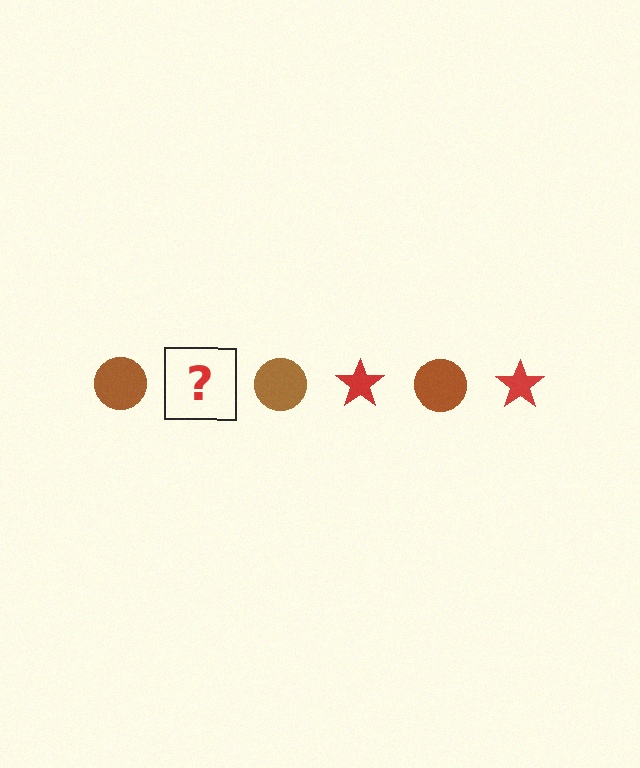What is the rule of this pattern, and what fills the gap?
The rule is that the pattern alternates between brown circle and red star. The gap should be filled with a red star.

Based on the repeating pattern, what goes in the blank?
The blank should be a red star.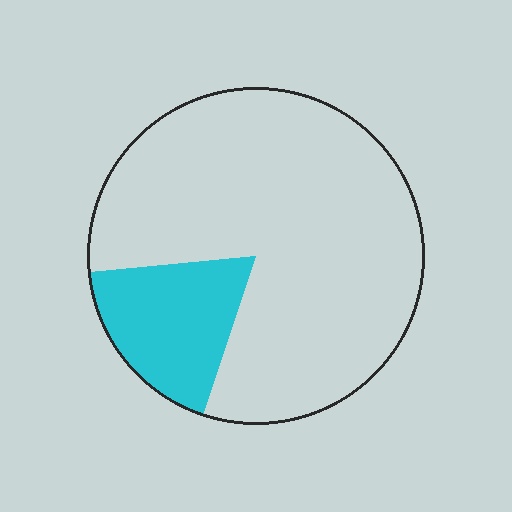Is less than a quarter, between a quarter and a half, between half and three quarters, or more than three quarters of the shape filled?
Less than a quarter.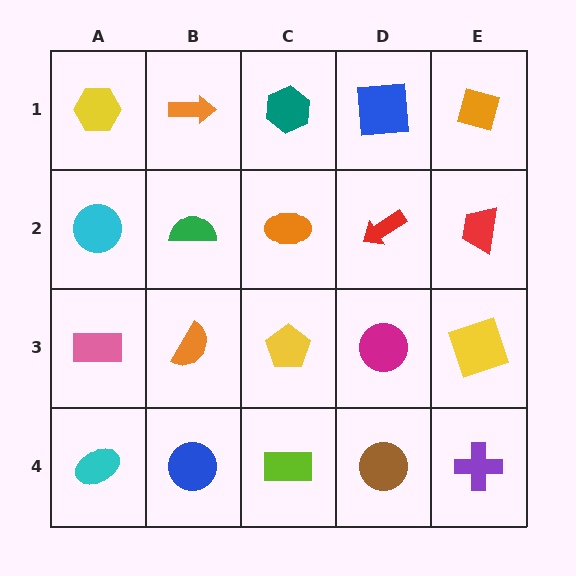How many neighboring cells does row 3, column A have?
3.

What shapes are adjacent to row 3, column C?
An orange ellipse (row 2, column C), a lime rectangle (row 4, column C), an orange semicircle (row 3, column B), a magenta circle (row 3, column D).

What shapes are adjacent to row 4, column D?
A magenta circle (row 3, column D), a lime rectangle (row 4, column C), a purple cross (row 4, column E).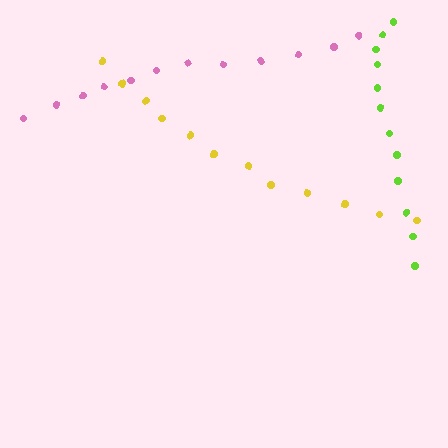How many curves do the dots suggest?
There are 3 distinct paths.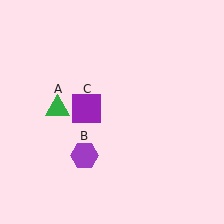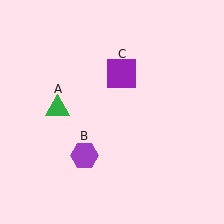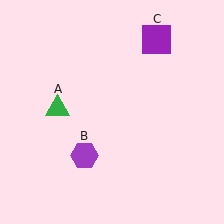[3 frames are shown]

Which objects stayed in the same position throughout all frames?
Green triangle (object A) and purple hexagon (object B) remained stationary.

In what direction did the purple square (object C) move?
The purple square (object C) moved up and to the right.